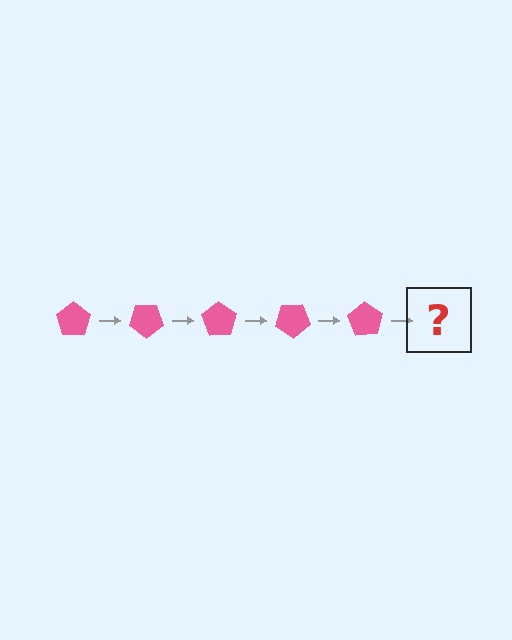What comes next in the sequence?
The next element should be a pink pentagon rotated 175 degrees.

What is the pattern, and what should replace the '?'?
The pattern is that the pentagon rotates 35 degrees each step. The '?' should be a pink pentagon rotated 175 degrees.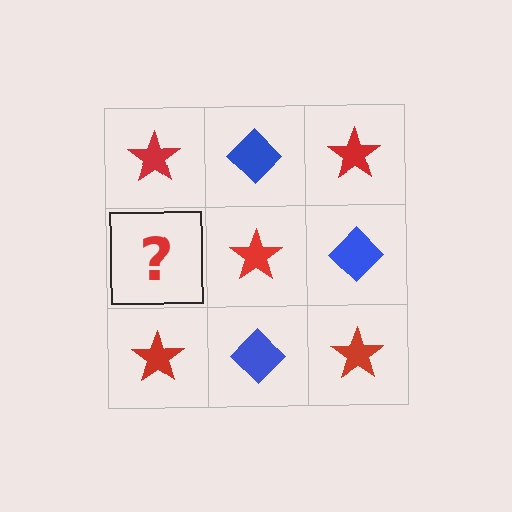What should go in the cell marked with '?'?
The missing cell should contain a blue diamond.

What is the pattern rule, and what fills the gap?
The rule is that it alternates red star and blue diamond in a checkerboard pattern. The gap should be filled with a blue diamond.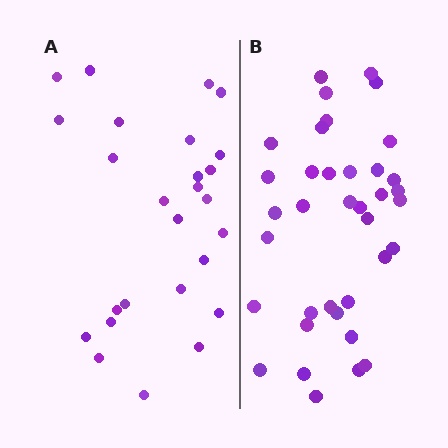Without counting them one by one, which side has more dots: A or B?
Region B (the right region) has more dots.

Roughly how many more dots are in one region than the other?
Region B has roughly 12 or so more dots than region A.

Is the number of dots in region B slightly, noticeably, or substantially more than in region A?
Region B has noticeably more, but not dramatically so. The ratio is roughly 1.4 to 1.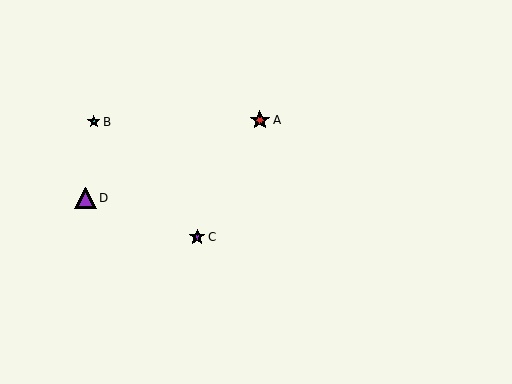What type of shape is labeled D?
Shape D is a purple triangle.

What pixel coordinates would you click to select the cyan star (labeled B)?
Click at (94, 122) to select the cyan star B.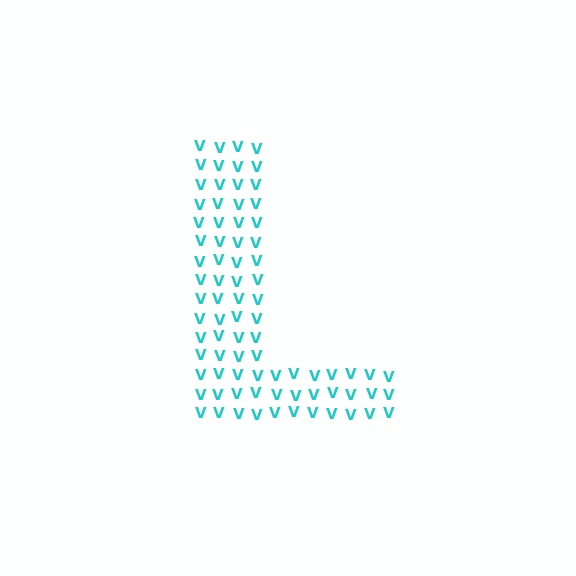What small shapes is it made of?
It is made of small letter V's.